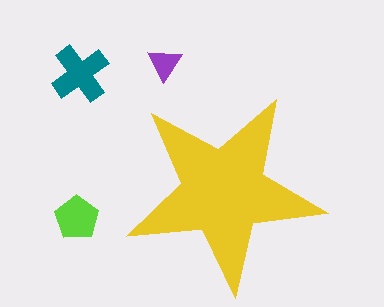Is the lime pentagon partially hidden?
No, the lime pentagon is fully visible.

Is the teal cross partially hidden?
No, the teal cross is fully visible.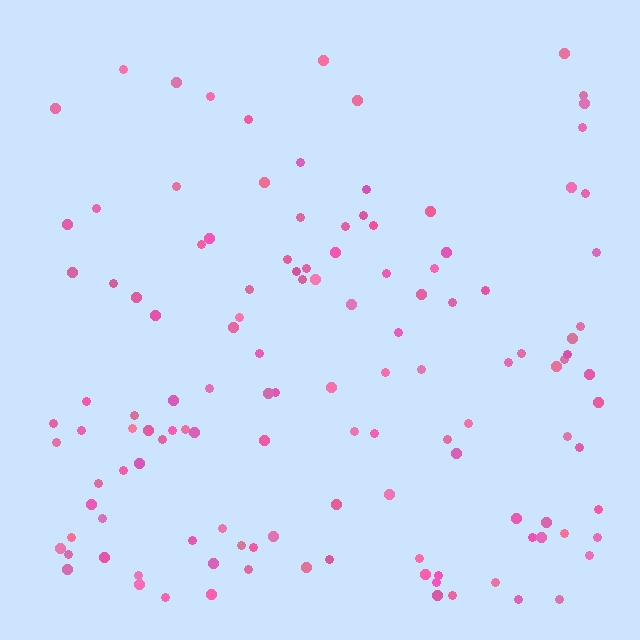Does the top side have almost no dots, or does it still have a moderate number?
Still a moderate number, just noticeably fewer than the bottom.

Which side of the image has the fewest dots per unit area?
The top.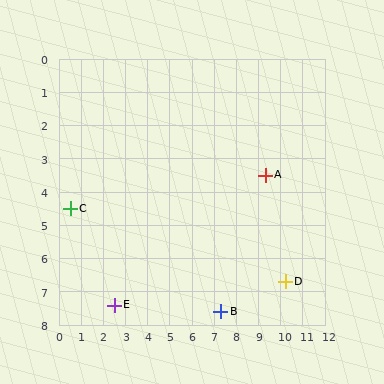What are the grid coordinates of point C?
Point C is at approximately (0.5, 4.5).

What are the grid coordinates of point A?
Point A is at approximately (9.3, 3.5).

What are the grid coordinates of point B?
Point B is at approximately (7.3, 7.6).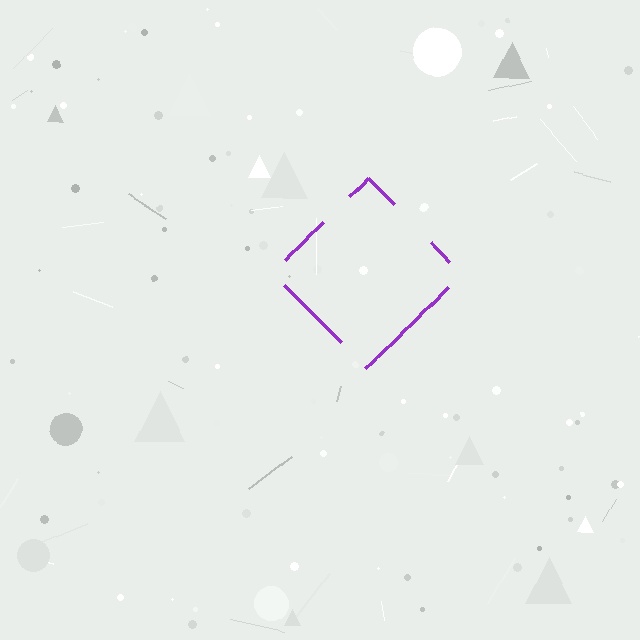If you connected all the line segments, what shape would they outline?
They would outline a diamond.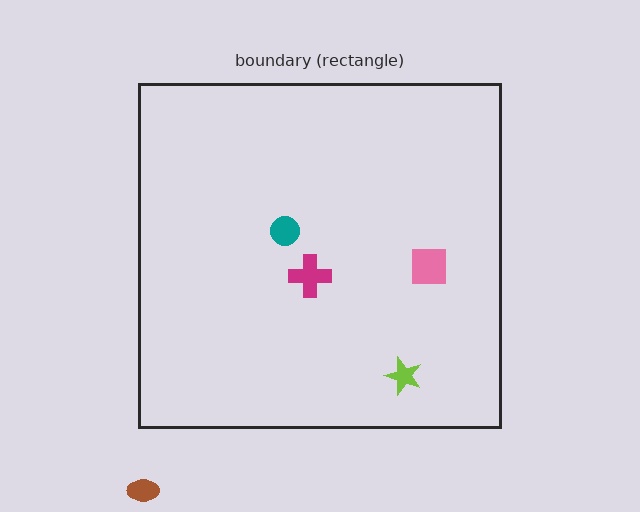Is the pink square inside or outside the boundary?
Inside.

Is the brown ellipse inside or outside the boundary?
Outside.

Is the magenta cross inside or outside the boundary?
Inside.